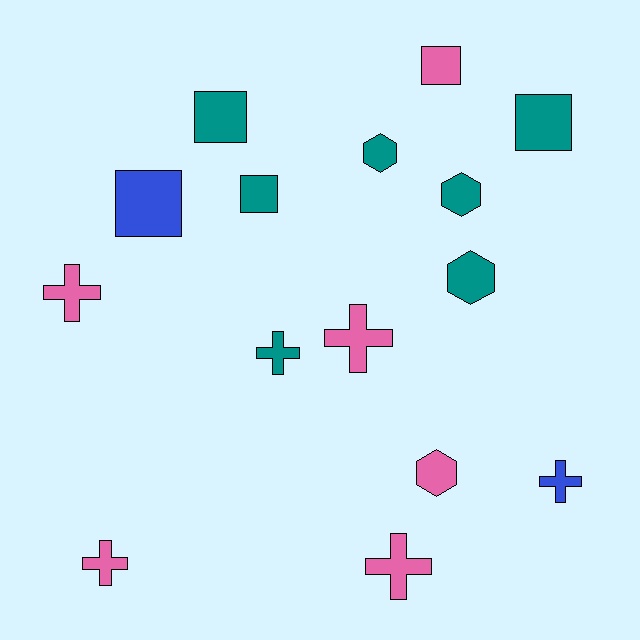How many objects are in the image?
There are 15 objects.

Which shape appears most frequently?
Cross, with 6 objects.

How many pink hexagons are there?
There is 1 pink hexagon.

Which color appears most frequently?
Teal, with 7 objects.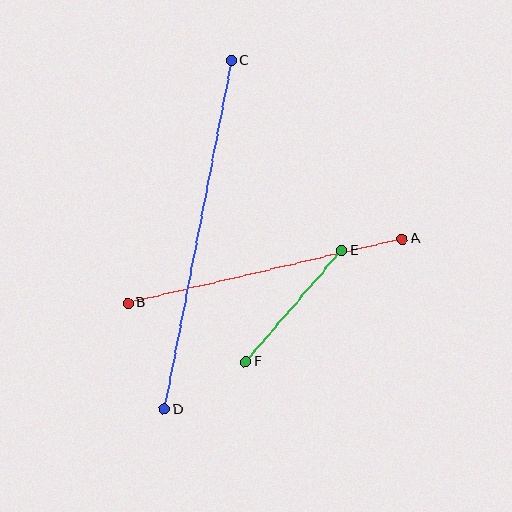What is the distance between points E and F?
The distance is approximately 147 pixels.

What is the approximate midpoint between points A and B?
The midpoint is at approximately (265, 271) pixels.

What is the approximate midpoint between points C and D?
The midpoint is at approximately (198, 235) pixels.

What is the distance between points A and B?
The distance is approximately 282 pixels.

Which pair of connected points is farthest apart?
Points C and D are farthest apart.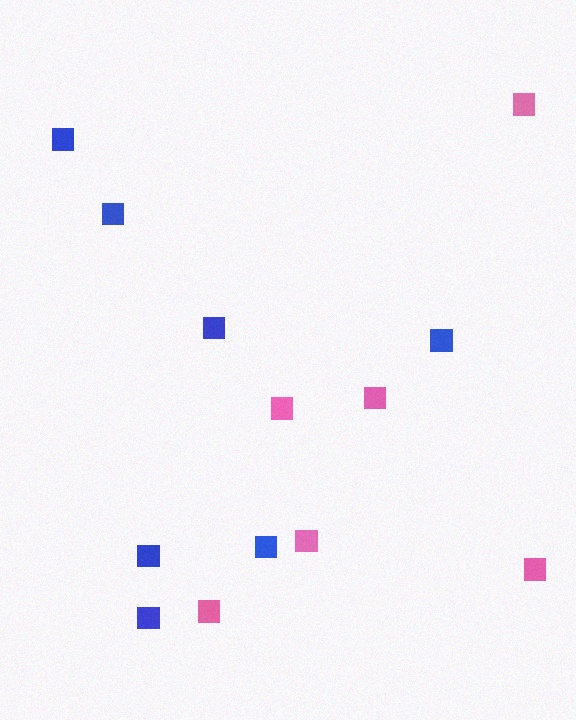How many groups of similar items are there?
There are 2 groups: one group of blue squares (7) and one group of pink squares (6).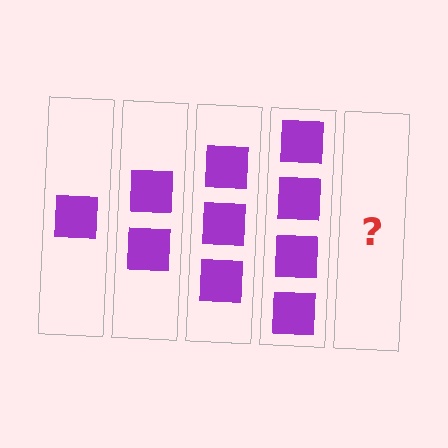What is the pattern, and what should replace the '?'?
The pattern is that each step adds one more square. The '?' should be 5 squares.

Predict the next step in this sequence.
The next step is 5 squares.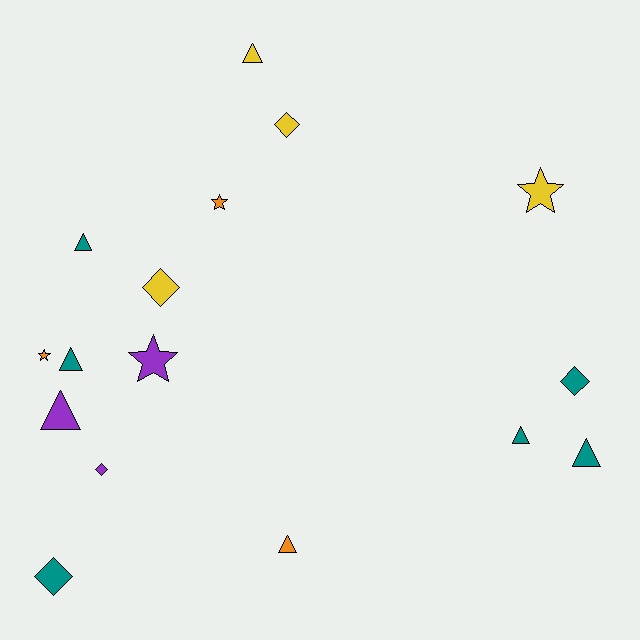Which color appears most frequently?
Teal, with 6 objects.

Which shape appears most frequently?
Triangle, with 7 objects.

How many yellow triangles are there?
There is 1 yellow triangle.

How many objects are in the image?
There are 16 objects.